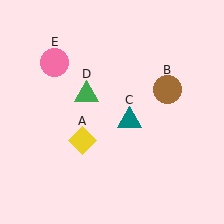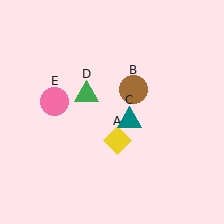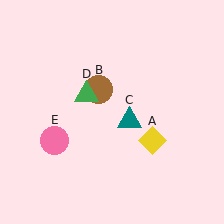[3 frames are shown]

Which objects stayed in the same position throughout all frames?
Teal triangle (object C) and green triangle (object D) remained stationary.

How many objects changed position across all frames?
3 objects changed position: yellow diamond (object A), brown circle (object B), pink circle (object E).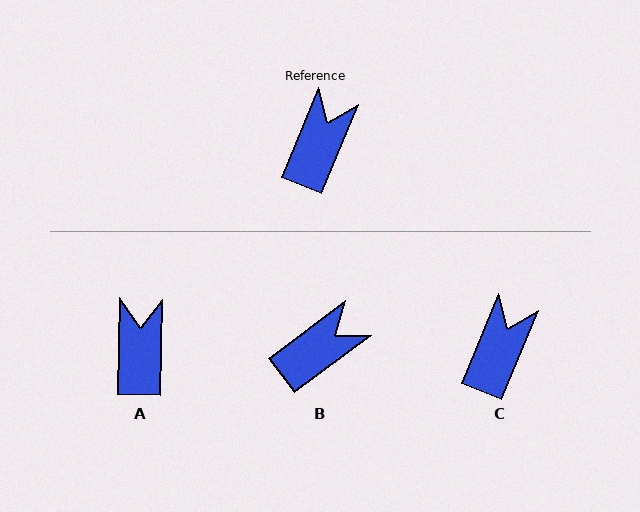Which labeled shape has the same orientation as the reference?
C.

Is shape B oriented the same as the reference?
No, it is off by about 31 degrees.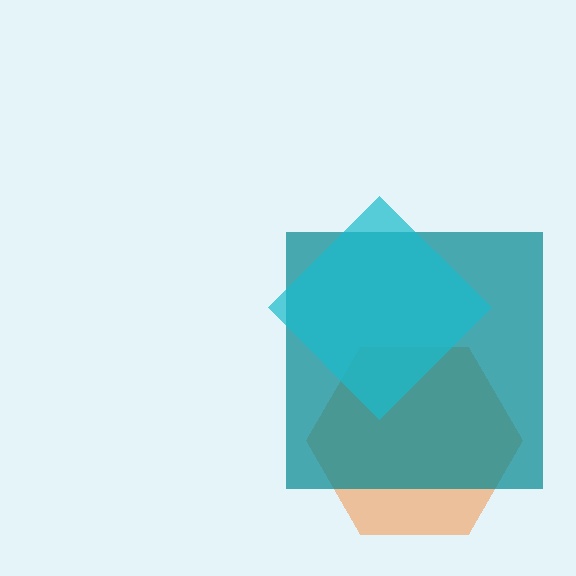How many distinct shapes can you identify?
There are 3 distinct shapes: an orange hexagon, a teal square, a cyan diamond.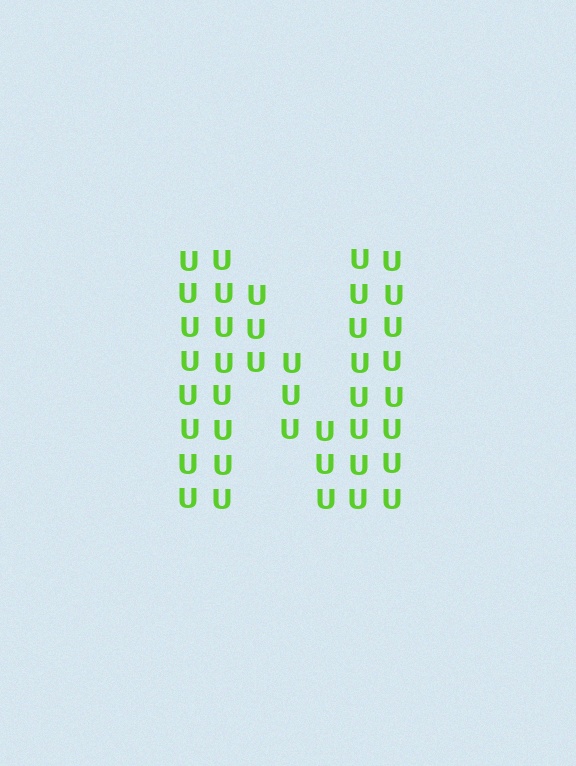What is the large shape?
The large shape is the letter N.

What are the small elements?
The small elements are letter U's.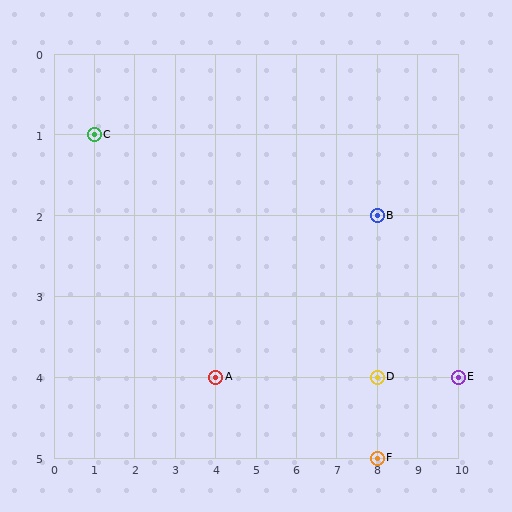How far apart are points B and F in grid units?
Points B and F are 3 rows apart.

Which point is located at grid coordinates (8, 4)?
Point D is at (8, 4).